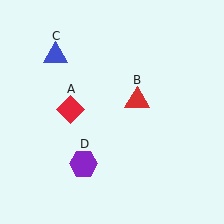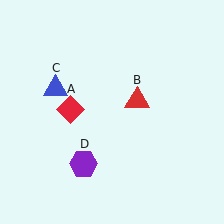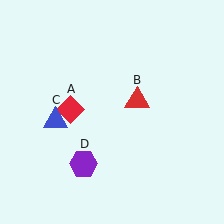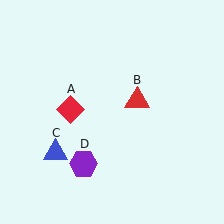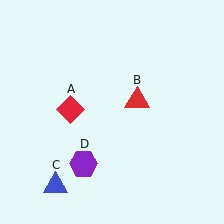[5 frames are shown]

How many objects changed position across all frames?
1 object changed position: blue triangle (object C).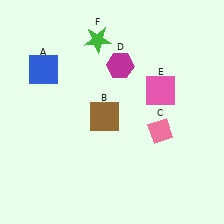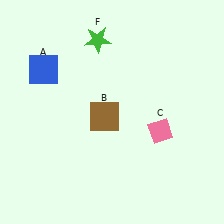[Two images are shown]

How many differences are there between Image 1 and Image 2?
There are 2 differences between the two images.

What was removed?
The pink square (E), the magenta hexagon (D) were removed in Image 2.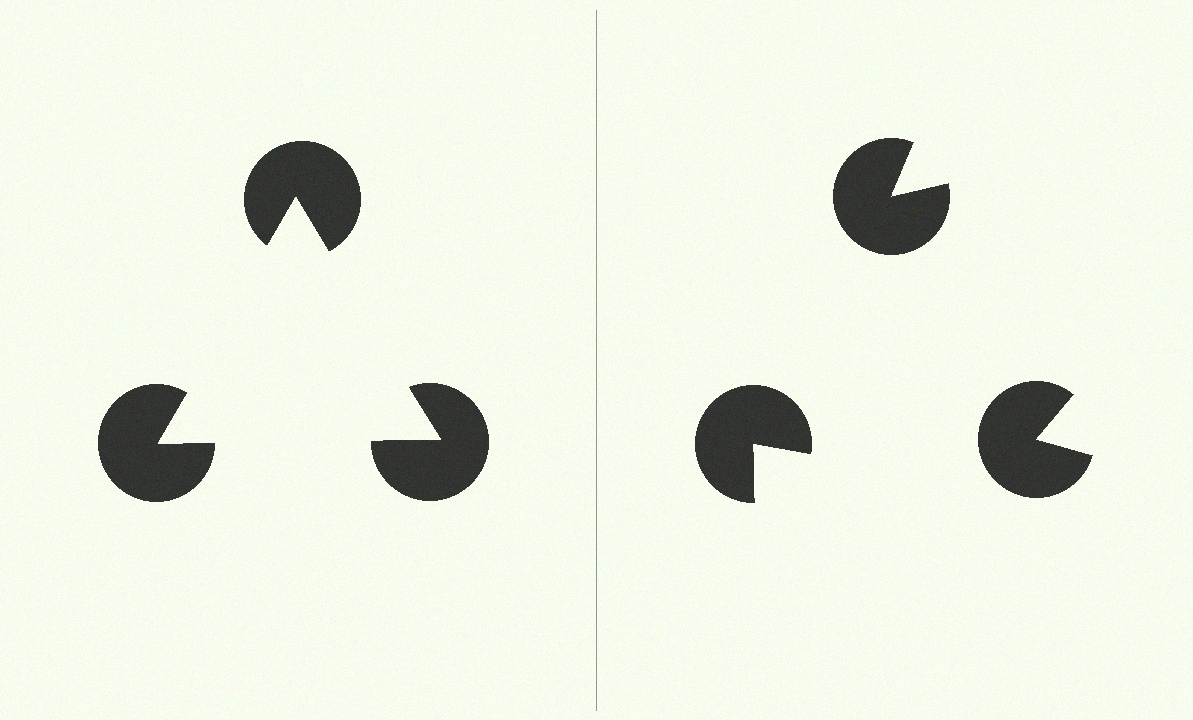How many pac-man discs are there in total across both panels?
6 — 3 on each side.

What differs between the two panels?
The pac-man discs are positioned identically on both sides; only the wedge orientations differ. On the left they align to a triangle; on the right they are misaligned.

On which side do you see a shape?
An illusory triangle appears on the left side. On the right side the wedge cuts are rotated, so no coherent shape forms.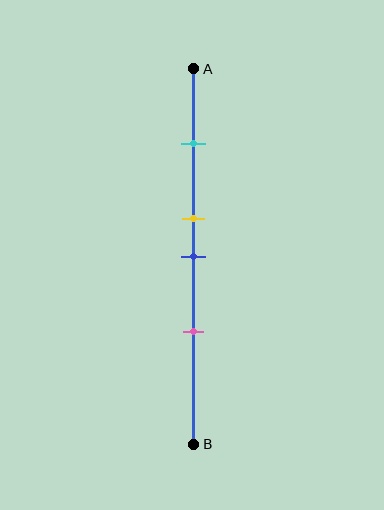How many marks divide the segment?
There are 4 marks dividing the segment.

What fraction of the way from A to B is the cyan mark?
The cyan mark is approximately 20% (0.2) of the way from A to B.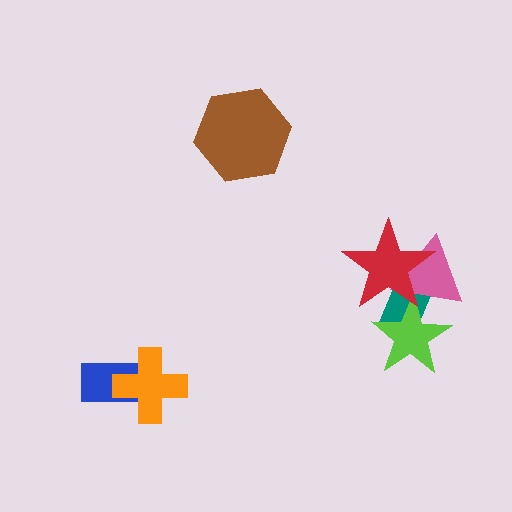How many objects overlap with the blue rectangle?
1 object overlaps with the blue rectangle.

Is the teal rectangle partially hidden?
Yes, it is partially covered by another shape.